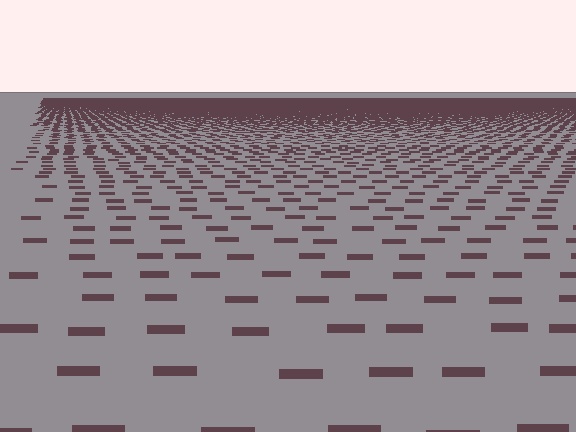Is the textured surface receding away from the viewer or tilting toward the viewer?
The surface is receding away from the viewer. Texture elements get smaller and denser toward the top.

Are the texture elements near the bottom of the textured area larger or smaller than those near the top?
Larger. Near the bottom, elements are closer to the viewer and appear at a bigger on-screen size.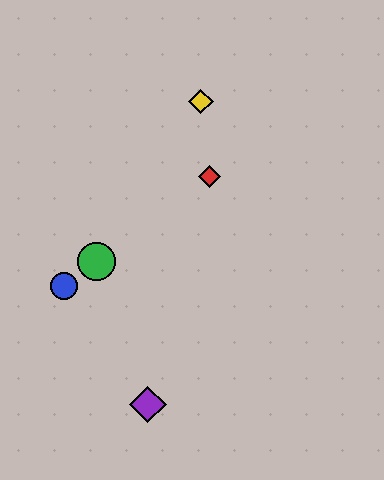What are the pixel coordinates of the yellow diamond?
The yellow diamond is at (201, 102).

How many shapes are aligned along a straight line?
3 shapes (the red diamond, the blue circle, the green circle) are aligned along a straight line.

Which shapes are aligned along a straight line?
The red diamond, the blue circle, the green circle are aligned along a straight line.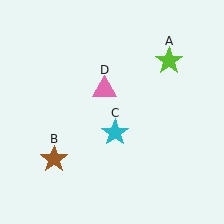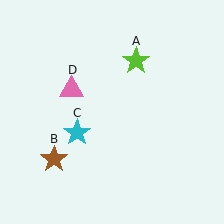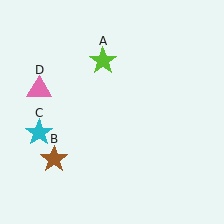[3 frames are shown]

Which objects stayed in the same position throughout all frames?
Brown star (object B) remained stationary.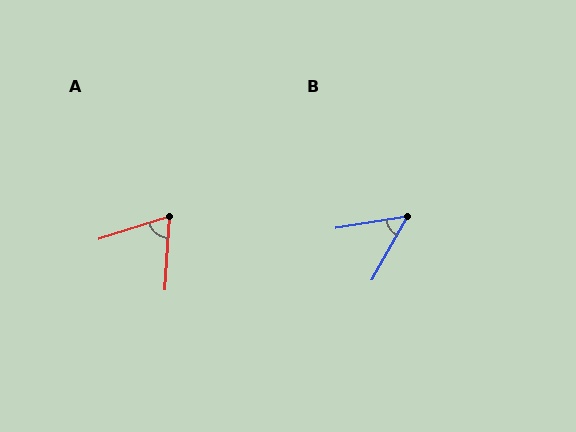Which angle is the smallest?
B, at approximately 52 degrees.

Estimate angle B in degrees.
Approximately 52 degrees.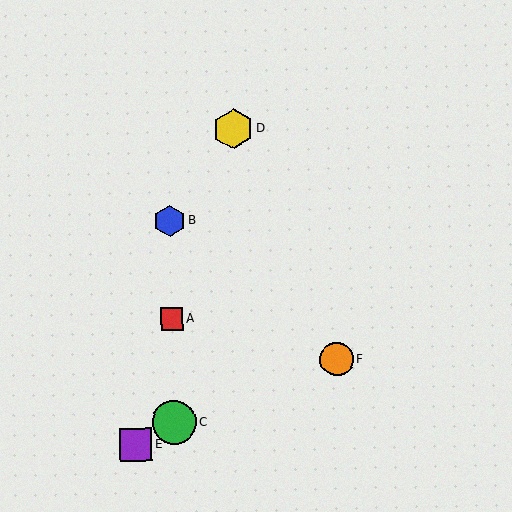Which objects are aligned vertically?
Objects A, B, C are aligned vertically.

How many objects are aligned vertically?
3 objects (A, B, C) are aligned vertically.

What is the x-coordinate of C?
Object C is at x≈174.